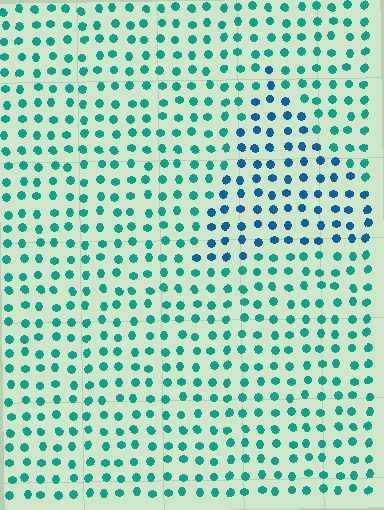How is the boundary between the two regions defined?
The boundary is defined purely by a slight shift in hue (about 35 degrees). Spacing, size, and orientation are identical on both sides.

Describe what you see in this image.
The image is filled with small teal elements in a uniform arrangement. A triangle-shaped region is visible where the elements are tinted to a slightly different hue, forming a subtle color boundary.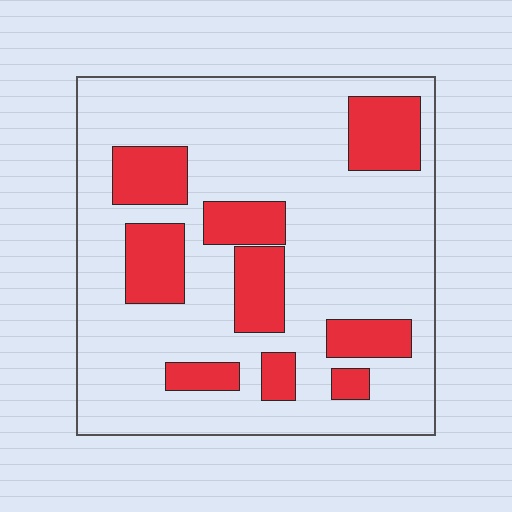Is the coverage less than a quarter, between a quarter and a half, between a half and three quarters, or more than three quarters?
Less than a quarter.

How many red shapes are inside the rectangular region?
9.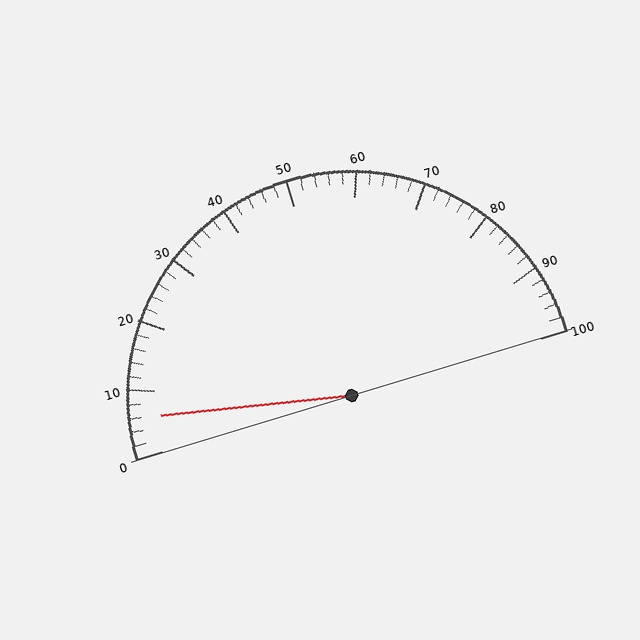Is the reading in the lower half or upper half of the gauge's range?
The reading is in the lower half of the range (0 to 100).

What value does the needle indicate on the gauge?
The needle indicates approximately 6.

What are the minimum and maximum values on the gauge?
The gauge ranges from 0 to 100.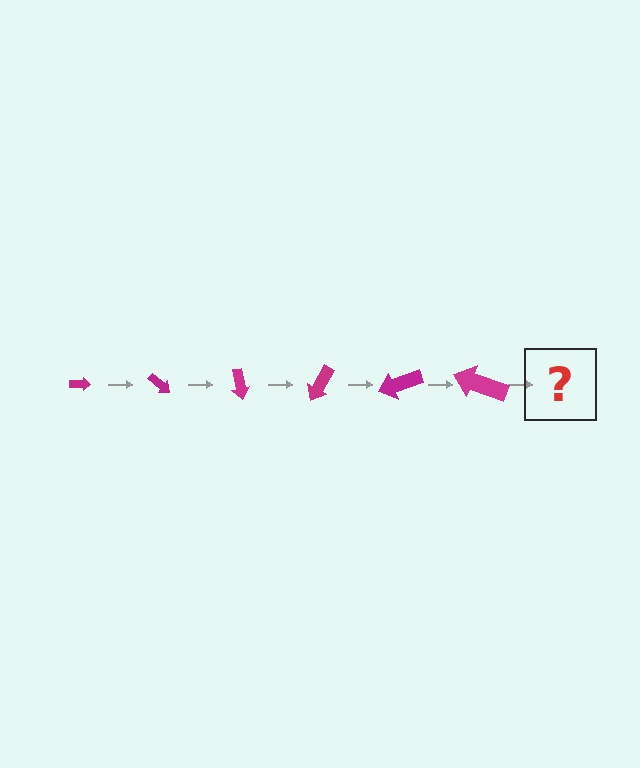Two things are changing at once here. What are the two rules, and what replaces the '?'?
The two rules are that the arrow grows larger each step and it rotates 40 degrees each step. The '?' should be an arrow, larger than the previous one and rotated 240 degrees from the start.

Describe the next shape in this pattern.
It should be an arrow, larger than the previous one and rotated 240 degrees from the start.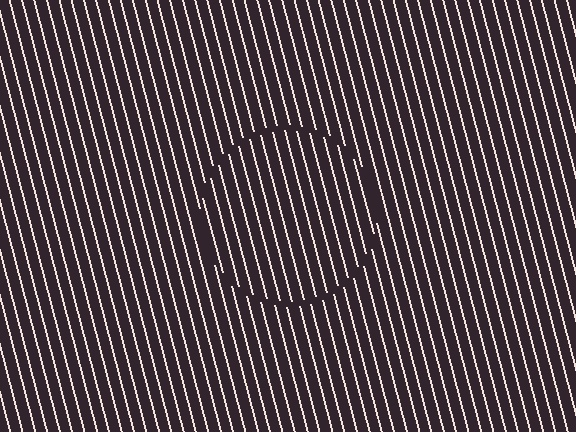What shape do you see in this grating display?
An illusory circle. The interior of the shape contains the same grating, shifted by half a period — the contour is defined by the phase discontinuity where line-ends from the inner and outer gratings abut.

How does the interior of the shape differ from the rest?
The interior of the shape contains the same grating, shifted by half a period — the contour is defined by the phase discontinuity where line-ends from the inner and outer gratings abut.